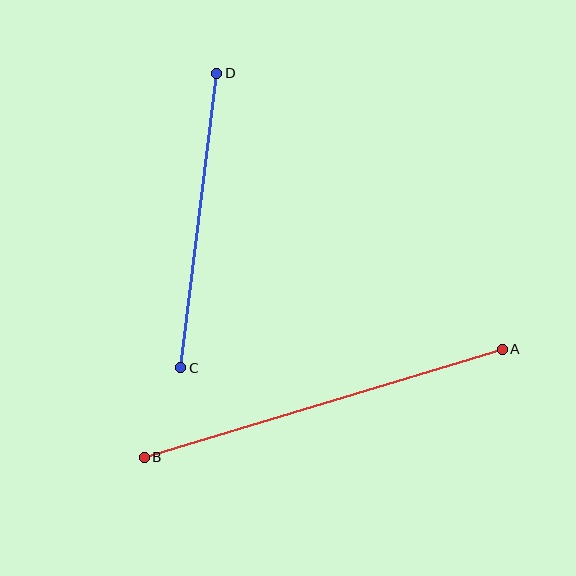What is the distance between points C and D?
The distance is approximately 297 pixels.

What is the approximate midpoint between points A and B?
The midpoint is at approximately (323, 403) pixels.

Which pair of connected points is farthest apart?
Points A and B are farthest apart.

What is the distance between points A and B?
The distance is approximately 374 pixels.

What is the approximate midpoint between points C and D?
The midpoint is at approximately (199, 221) pixels.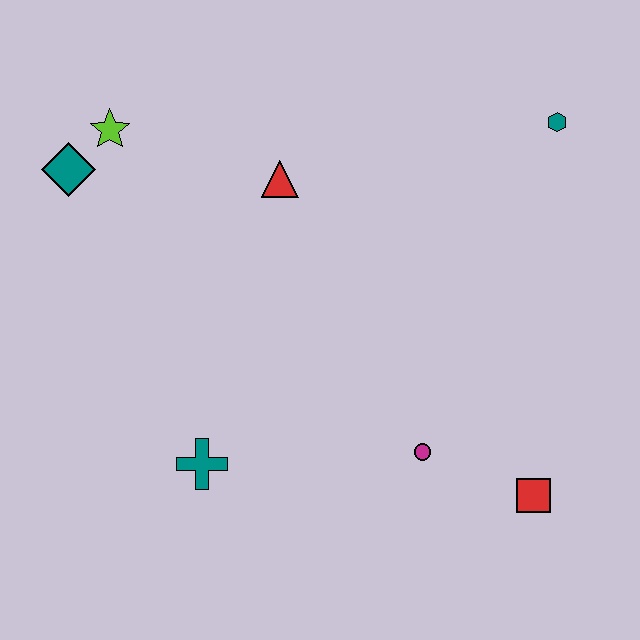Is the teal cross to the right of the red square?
No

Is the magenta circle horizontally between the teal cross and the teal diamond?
No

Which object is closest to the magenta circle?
The red square is closest to the magenta circle.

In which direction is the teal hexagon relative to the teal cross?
The teal hexagon is to the right of the teal cross.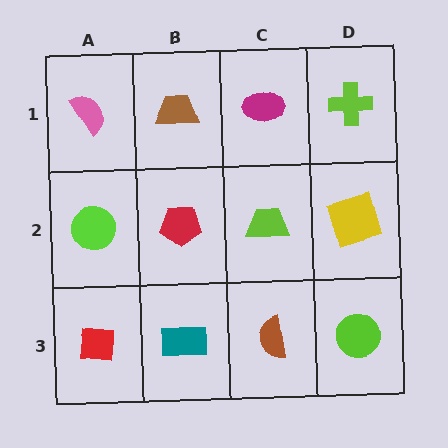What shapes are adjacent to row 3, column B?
A red pentagon (row 2, column B), a red square (row 3, column A), a brown semicircle (row 3, column C).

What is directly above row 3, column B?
A red pentagon.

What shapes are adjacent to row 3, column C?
A lime trapezoid (row 2, column C), a teal rectangle (row 3, column B), a lime circle (row 3, column D).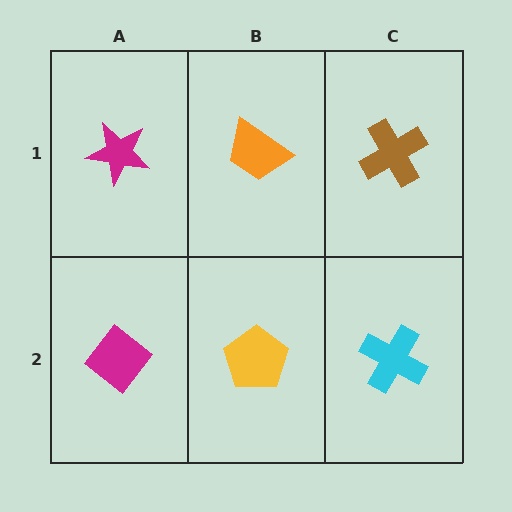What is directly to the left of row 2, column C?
A yellow pentagon.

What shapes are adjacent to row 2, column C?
A brown cross (row 1, column C), a yellow pentagon (row 2, column B).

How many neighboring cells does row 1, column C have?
2.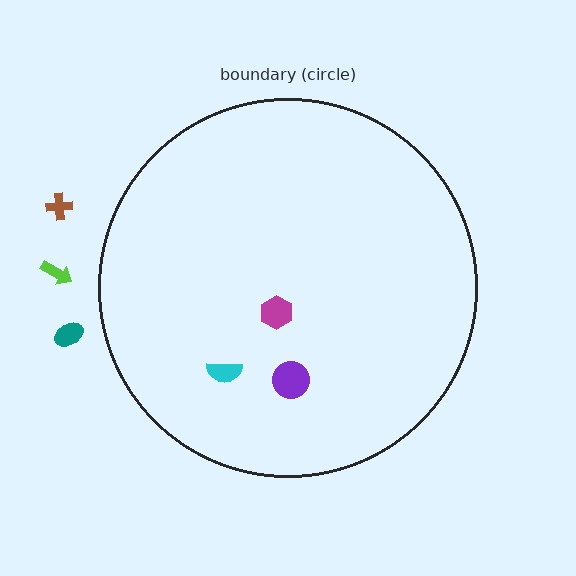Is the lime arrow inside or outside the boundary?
Outside.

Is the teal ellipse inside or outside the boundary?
Outside.